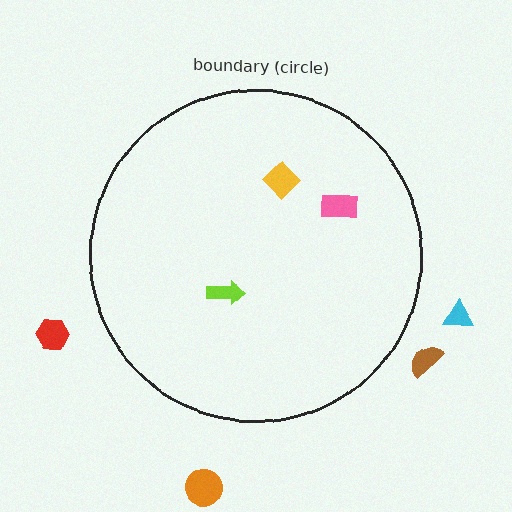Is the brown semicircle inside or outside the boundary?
Outside.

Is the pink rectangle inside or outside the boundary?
Inside.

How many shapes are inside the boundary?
3 inside, 4 outside.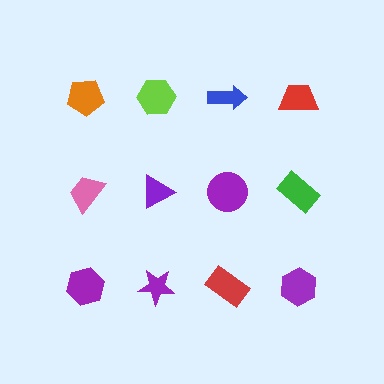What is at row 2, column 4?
A green rectangle.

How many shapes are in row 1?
4 shapes.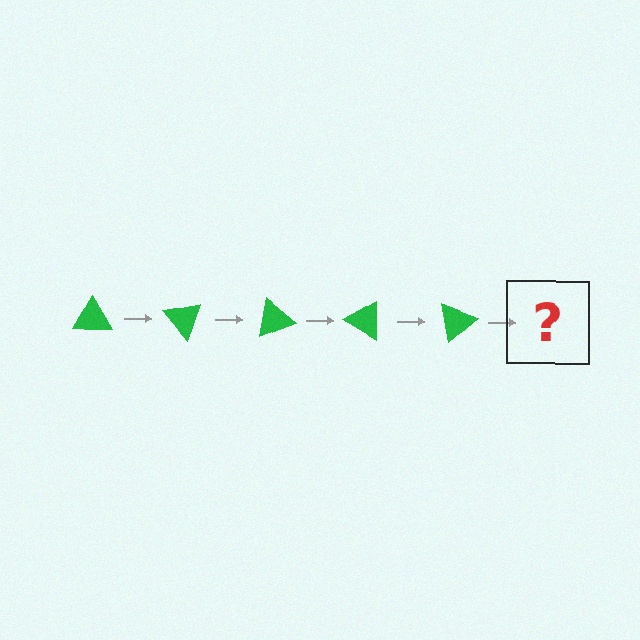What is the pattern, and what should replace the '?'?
The pattern is that the triangle rotates 50 degrees each step. The '?' should be a green triangle rotated 250 degrees.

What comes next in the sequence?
The next element should be a green triangle rotated 250 degrees.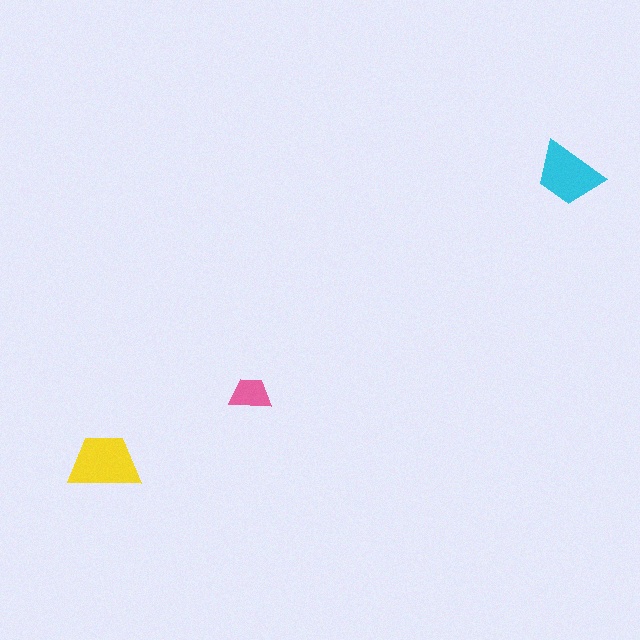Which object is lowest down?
The yellow trapezoid is bottommost.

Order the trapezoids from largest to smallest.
the yellow one, the cyan one, the pink one.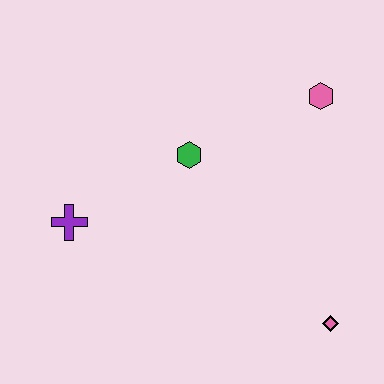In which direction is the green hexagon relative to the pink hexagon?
The green hexagon is to the left of the pink hexagon.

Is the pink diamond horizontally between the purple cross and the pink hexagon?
No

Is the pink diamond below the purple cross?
Yes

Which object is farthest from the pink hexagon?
The purple cross is farthest from the pink hexagon.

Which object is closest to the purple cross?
The green hexagon is closest to the purple cross.